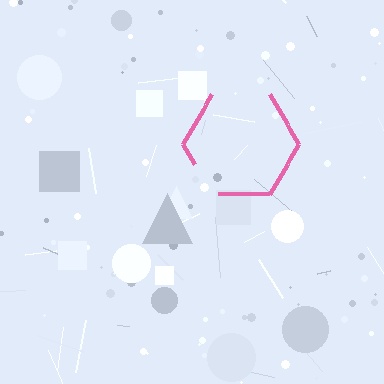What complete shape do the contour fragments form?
The contour fragments form a hexagon.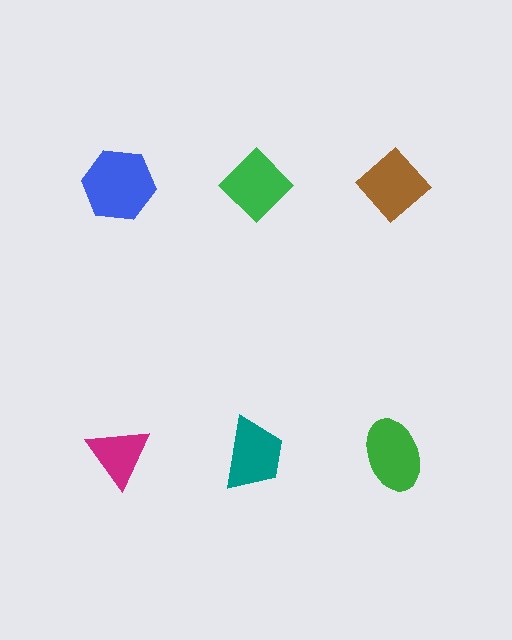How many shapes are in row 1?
3 shapes.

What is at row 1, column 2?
A green diamond.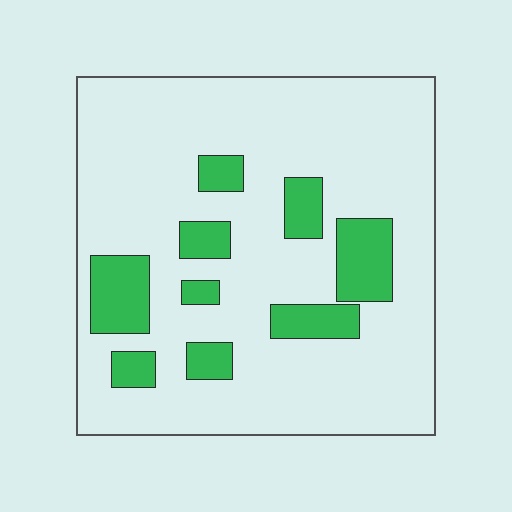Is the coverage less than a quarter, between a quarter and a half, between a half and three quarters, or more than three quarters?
Less than a quarter.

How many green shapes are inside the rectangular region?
9.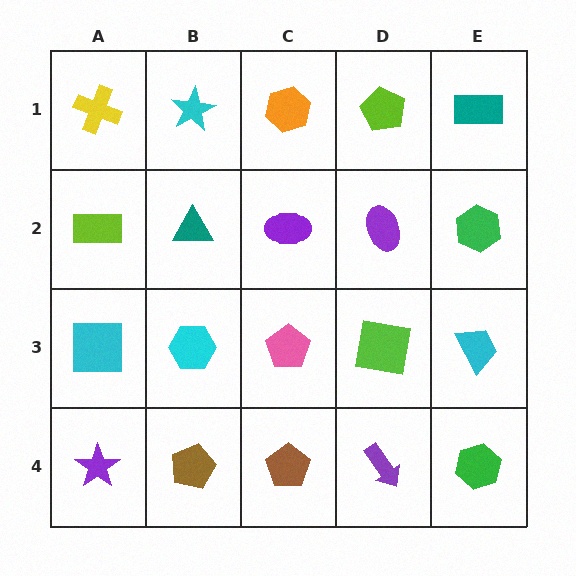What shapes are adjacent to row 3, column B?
A teal triangle (row 2, column B), a brown pentagon (row 4, column B), a cyan square (row 3, column A), a pink pentagon (row 3, column C).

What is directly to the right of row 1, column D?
A teal rectangle.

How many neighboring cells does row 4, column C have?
3.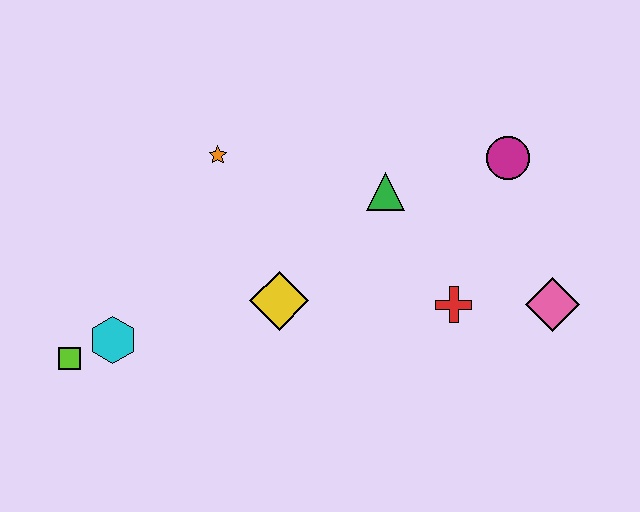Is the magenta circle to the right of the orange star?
Yes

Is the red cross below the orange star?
Yes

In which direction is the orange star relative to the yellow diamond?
The orange star is above the yellow diamond.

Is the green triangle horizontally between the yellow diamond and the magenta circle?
Yes